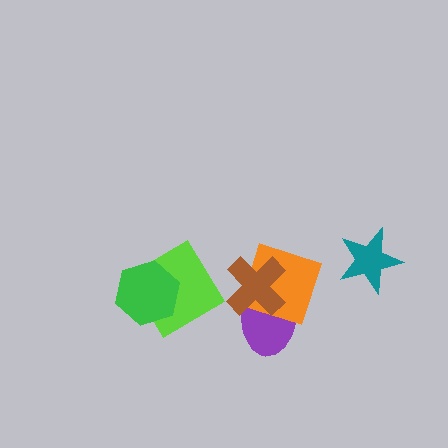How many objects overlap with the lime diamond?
1 object overlaps with the lime diamond.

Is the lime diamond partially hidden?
Yes, it is partially covered by another shape.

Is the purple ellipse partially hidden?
Yes, it is partially covered by another shape.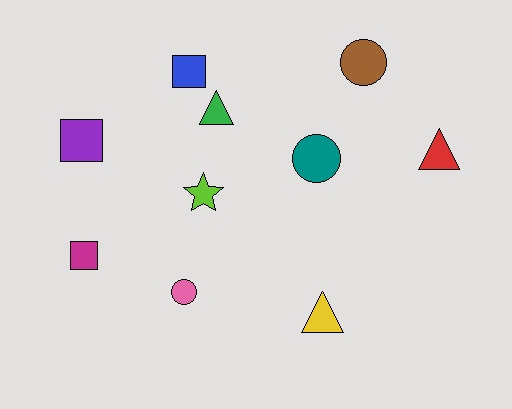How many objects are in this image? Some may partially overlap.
There are 10 objects.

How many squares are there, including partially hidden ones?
There are 3 squares.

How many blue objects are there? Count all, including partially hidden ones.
There is 1 blue object.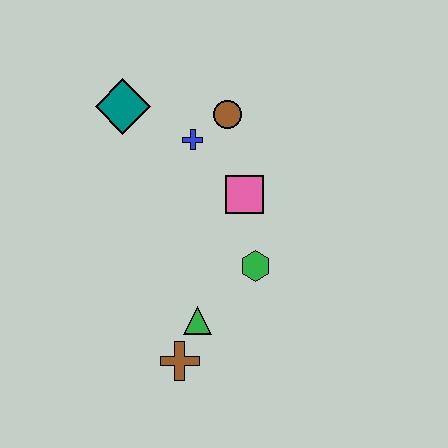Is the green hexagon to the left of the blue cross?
No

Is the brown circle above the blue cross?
Yes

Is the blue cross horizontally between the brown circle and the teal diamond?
Yes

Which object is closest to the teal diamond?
The blue cross is closest to the teal diamond.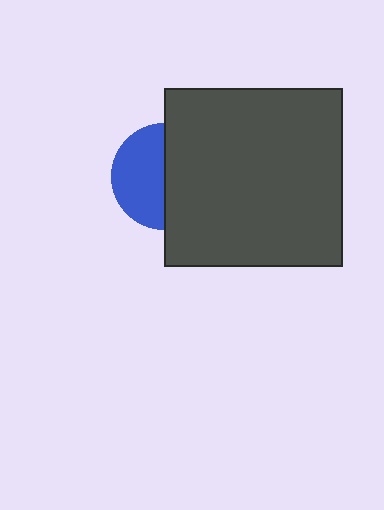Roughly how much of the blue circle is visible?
About half of it is visible (roughly 49%).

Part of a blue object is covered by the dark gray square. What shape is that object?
It is a circle.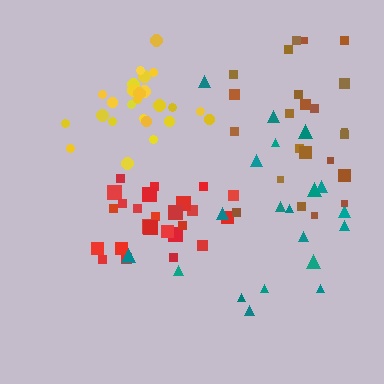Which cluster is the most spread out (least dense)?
Teal.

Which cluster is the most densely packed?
Yellow.